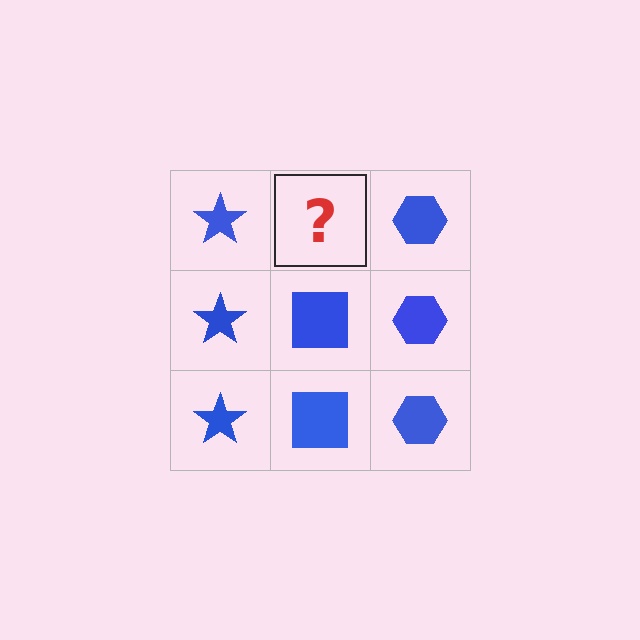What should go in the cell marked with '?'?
The missing cell should contain a blue square.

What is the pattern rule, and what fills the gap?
The rule is that each column has a consistent shape. The gap should be filled with a blue square.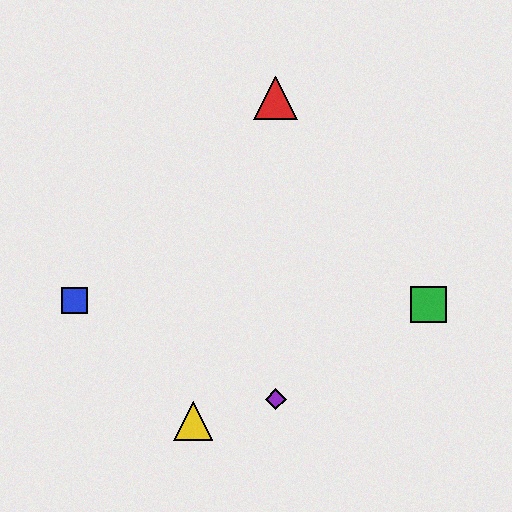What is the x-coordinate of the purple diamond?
The purple diamond is at x≈276.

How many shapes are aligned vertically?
2 shapes (the red triangle, the purple diamond) are aligned vertically.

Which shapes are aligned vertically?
The red triangle, the purple diamond are aligned vertically.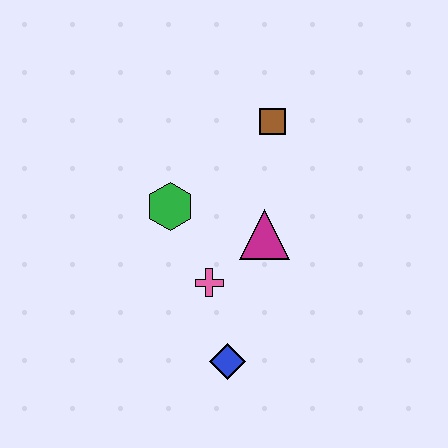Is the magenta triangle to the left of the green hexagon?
No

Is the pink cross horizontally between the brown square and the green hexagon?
Yes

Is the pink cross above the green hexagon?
No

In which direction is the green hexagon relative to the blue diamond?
The green hexagon is above the blue diamond.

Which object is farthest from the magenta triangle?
The blue diamond is farthest from the magenta triangle.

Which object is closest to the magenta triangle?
The pink cross is closest to the magenta triangle.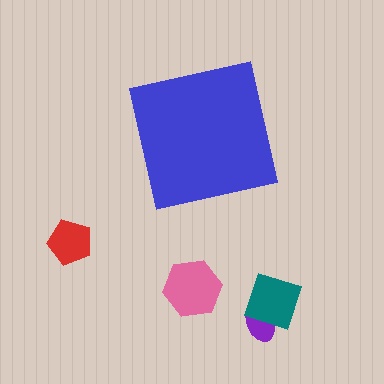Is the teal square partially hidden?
No, the teal square is fully visible.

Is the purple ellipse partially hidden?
No, the purple ellipse is fully visible.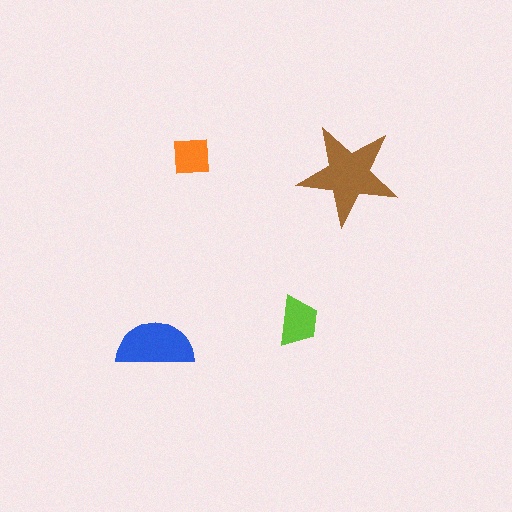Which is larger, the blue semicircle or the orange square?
The blue semicircle.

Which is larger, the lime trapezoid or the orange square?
The lime trapezoid.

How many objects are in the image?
There are 4 objects in the image.